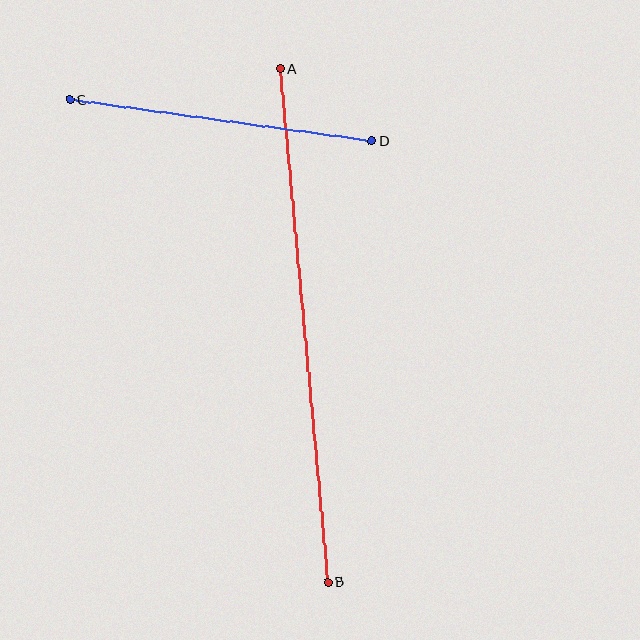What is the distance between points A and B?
The distance is approximately 516 pixels.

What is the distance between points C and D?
The distance is approximately 305 pixels.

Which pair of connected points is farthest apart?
Points A and B are farthest apart.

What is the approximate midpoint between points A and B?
The midpoint is at approximately (304, 326) pixels.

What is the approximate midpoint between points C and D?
The midpoint is at approximately (221, 120) pixels.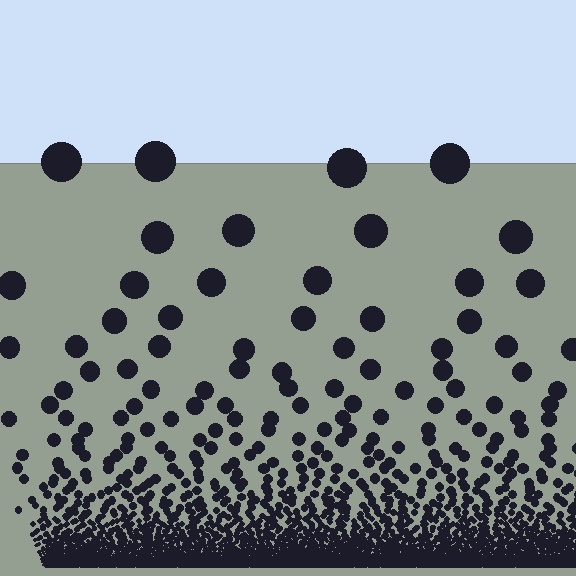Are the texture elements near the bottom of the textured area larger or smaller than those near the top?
Smaller. The gradient is inverted — elements near the bottom are smaller and denser.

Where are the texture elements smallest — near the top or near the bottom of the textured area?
Near the bottom.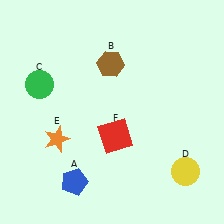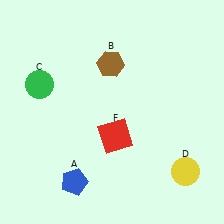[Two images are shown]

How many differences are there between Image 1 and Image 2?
There is 1 difference between the two images.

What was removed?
The orange star (E) was removed in Image 2.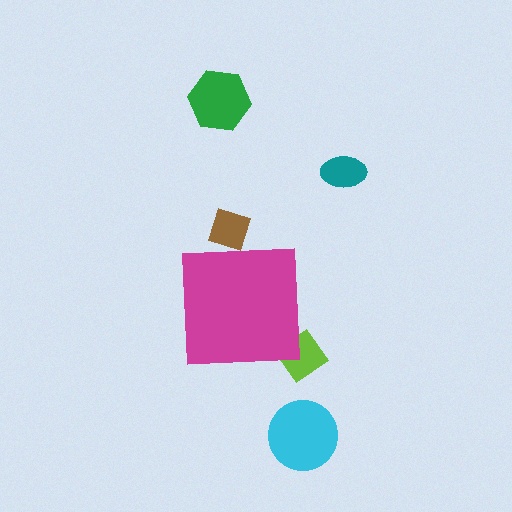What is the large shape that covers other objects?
A magenta square.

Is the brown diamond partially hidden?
Yes, the brown diamond is partially hidden behind the magenta square.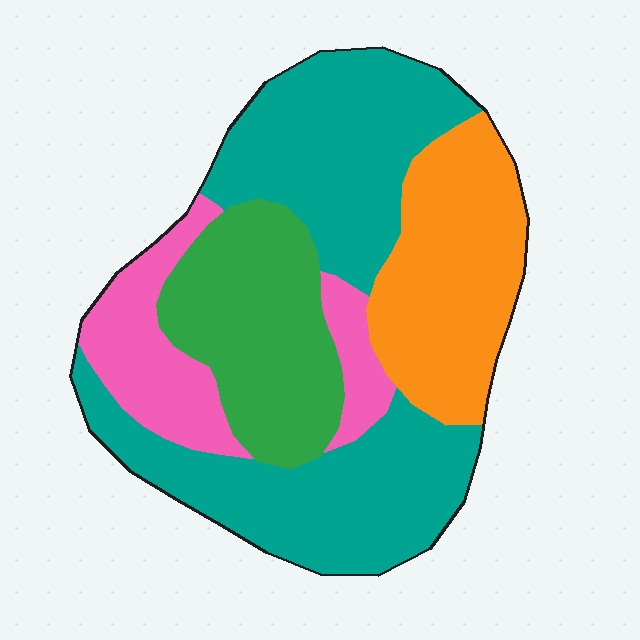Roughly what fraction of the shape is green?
Green takes up about one fifth (1/5) of the shape.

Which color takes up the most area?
Teal, at roughly 45%.